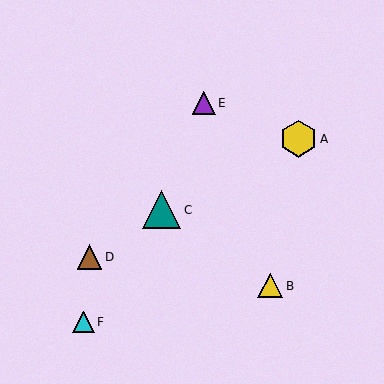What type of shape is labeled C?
Shape C is a teal triangle.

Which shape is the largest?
The teal triangle (labeled C) is the largest.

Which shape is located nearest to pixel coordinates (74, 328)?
The cyan triangle (labeled F) at (84, 322) is nearest to that location.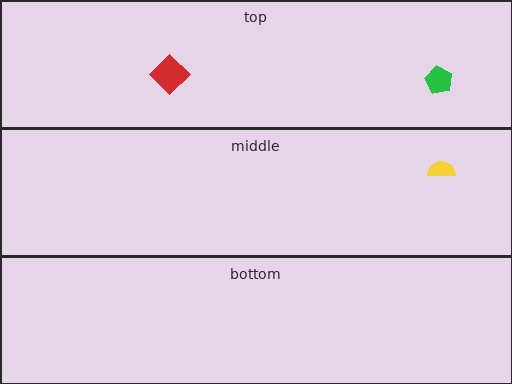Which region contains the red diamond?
The top region.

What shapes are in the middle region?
The yellow semicircle.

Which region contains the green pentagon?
The top region.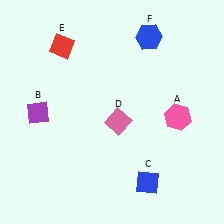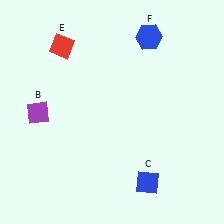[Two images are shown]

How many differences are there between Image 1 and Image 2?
There are 2 differences between the two images.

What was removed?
The pink diamond (D), the pink hexagon (A) were removed in Image 2.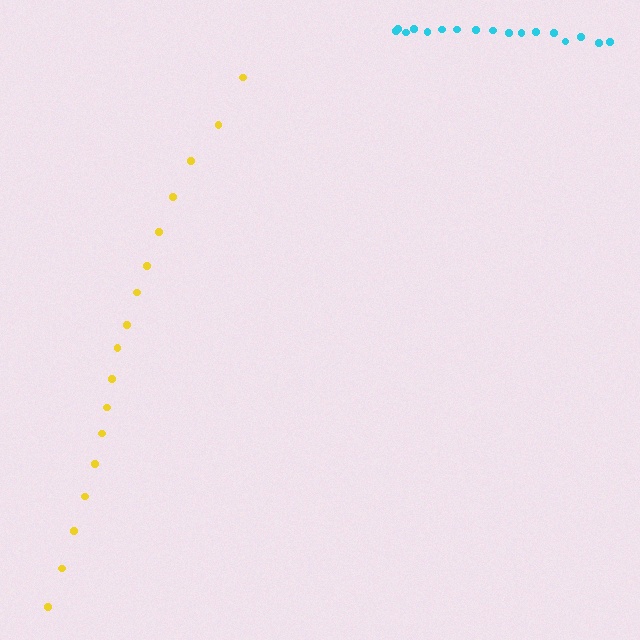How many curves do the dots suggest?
There are 2 distinct paths.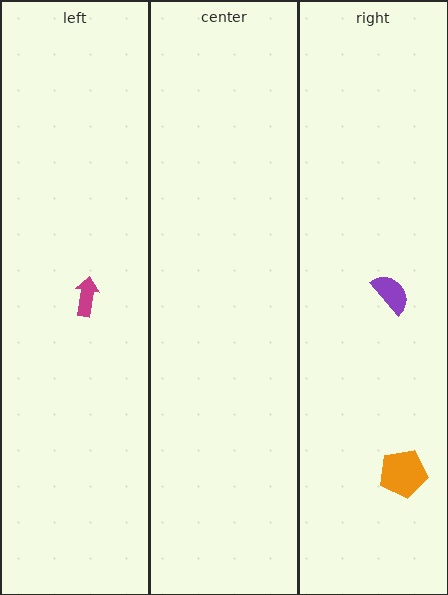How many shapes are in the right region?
2.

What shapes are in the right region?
The orange pentagon, the purple semicircle.